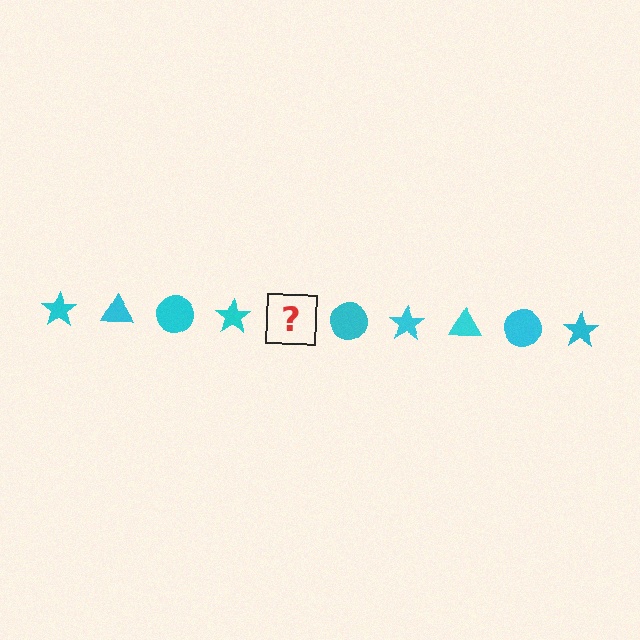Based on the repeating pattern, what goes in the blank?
The blank should be a cyan triangle.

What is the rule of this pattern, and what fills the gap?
The rule is that the pattern cycles through star, triangle, circle shapes in cyan. The gap should be filled with a cyan triangle.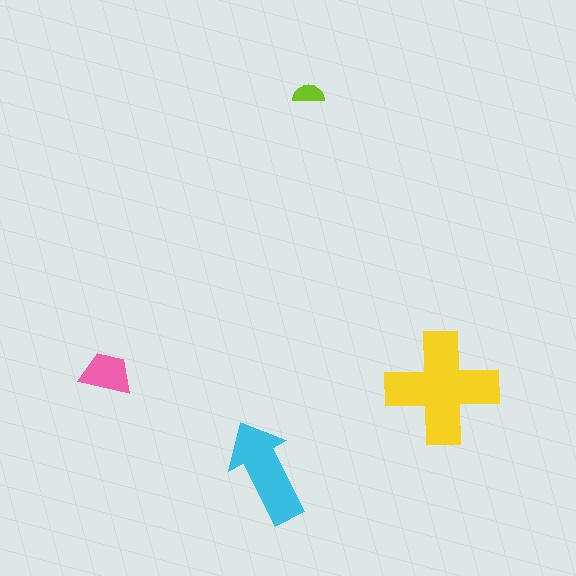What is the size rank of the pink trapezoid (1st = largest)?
3rd.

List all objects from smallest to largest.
The lime semicircle, the pink trapezoid, the cyan arrow, the yellow cross.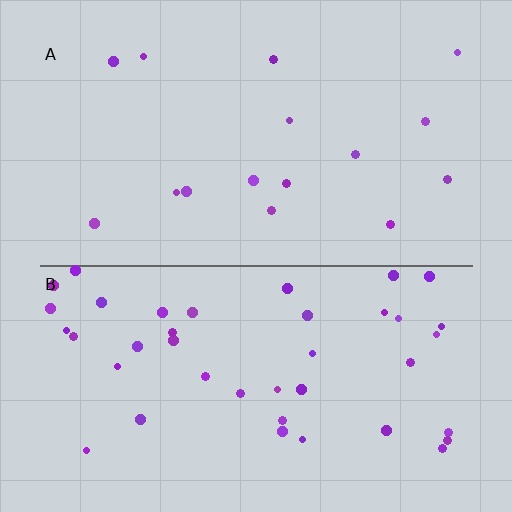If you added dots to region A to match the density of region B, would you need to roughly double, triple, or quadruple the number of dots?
Approximately triple.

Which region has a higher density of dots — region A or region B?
B (the bottom).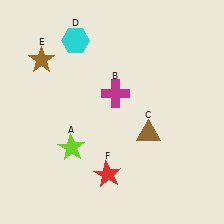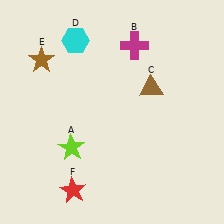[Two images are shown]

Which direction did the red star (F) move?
The red star (F) moved left.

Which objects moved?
The objects that moved are: the magenta cross (B), the brown triangle (C), the red star (F).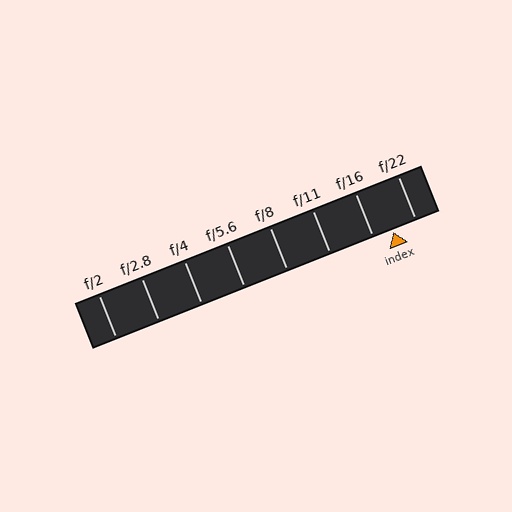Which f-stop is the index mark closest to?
The index mark is closest to f/16.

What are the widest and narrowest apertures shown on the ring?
The widest aperture shown is f/2 and the narrowest is f/22.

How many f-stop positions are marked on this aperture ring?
There are 8 f-stop positions marked.